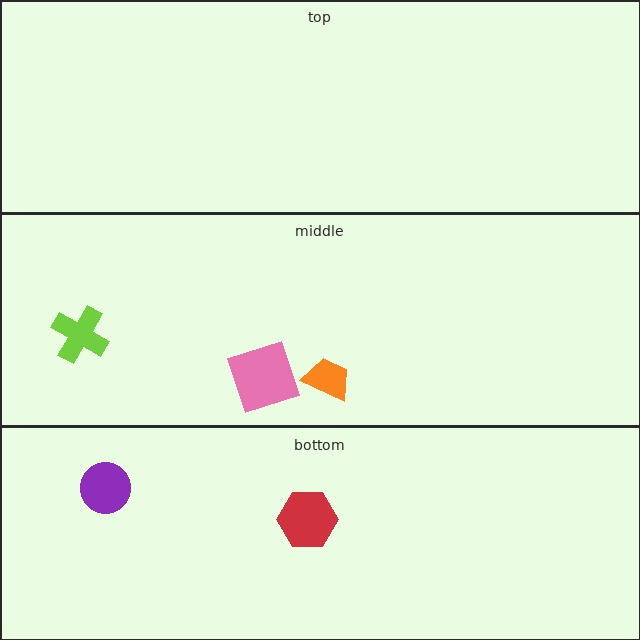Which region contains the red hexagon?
The bottom region.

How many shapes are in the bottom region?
2.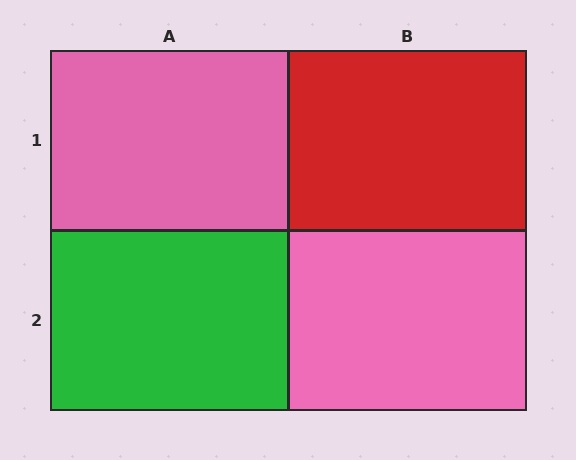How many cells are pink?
2 cells are pink.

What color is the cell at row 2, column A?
Green.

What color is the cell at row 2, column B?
Pink.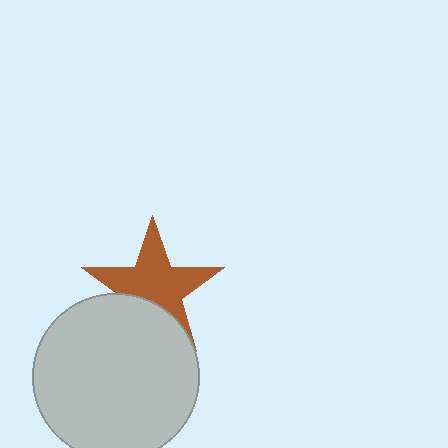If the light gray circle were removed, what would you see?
You would see the complete brown star.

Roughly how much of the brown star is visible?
Most of it is visible (roughly 69%).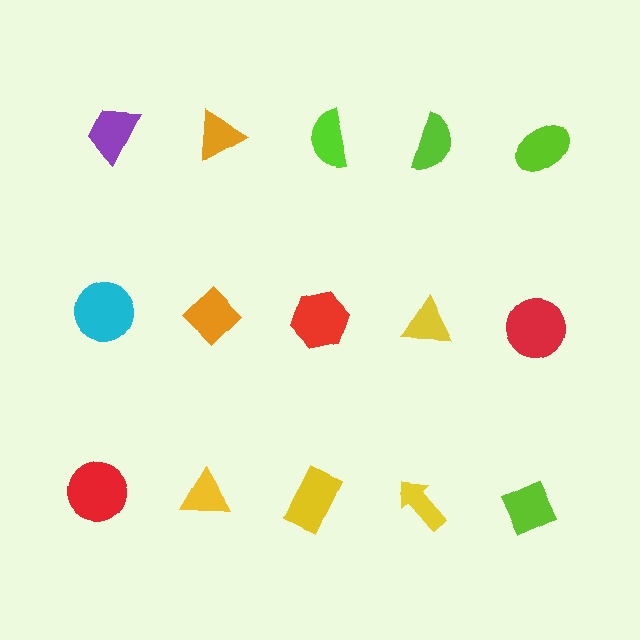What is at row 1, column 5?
A lime ellipse.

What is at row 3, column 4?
A yellow arrow.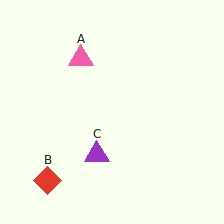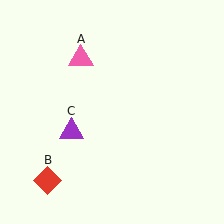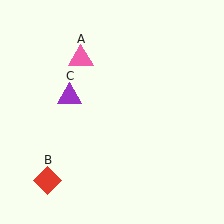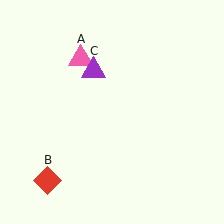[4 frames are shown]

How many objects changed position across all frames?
1 object changed position: purple triangle (object C).